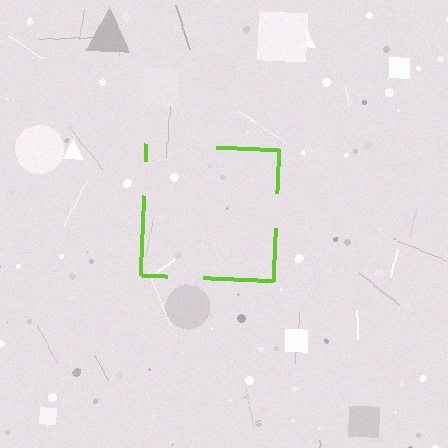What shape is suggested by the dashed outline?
The dashed outline suggests a square.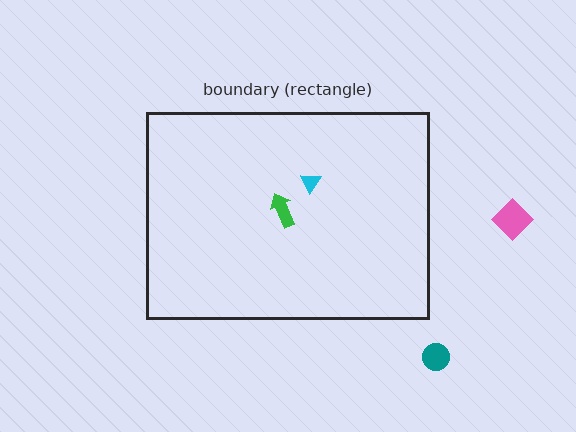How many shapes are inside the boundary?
2 inside, 2 outside.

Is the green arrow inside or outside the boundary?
Inside.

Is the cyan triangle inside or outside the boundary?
Inside.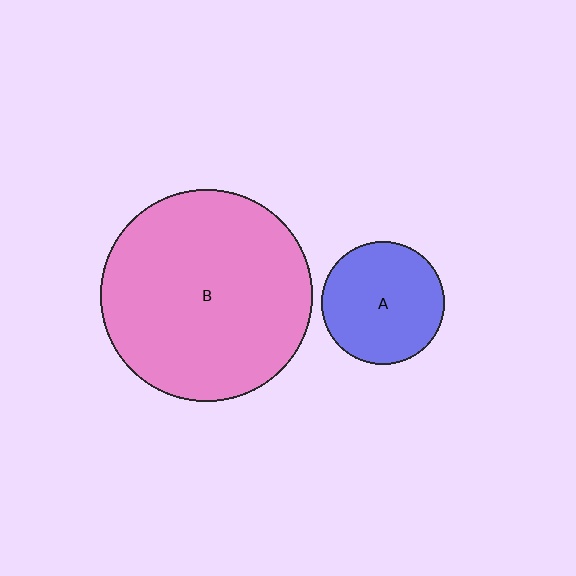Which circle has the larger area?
Circle B (pink).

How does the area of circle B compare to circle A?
Approximately 3.0 times.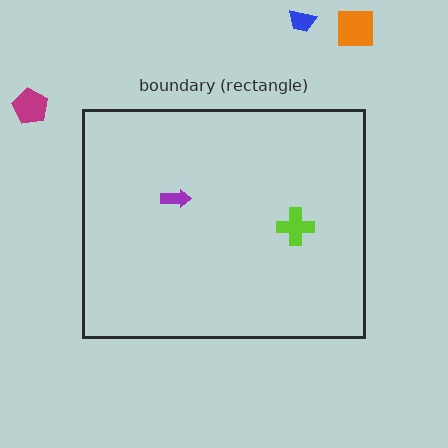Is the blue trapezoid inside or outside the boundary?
Outside.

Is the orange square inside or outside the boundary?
Outside.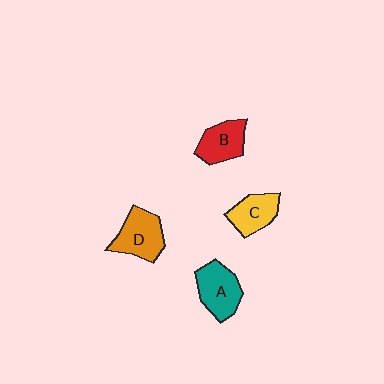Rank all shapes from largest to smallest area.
From largest to smallest: D (orange), A (teal), B (red), C (yellow).